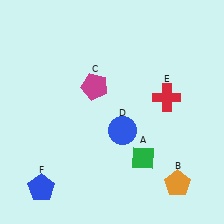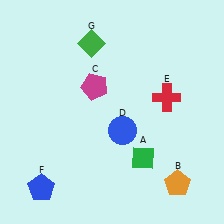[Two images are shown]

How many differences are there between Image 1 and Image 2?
There is 1 difference between the two images.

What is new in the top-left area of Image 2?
A green diamond (G) was added in the top-left area of Image 2.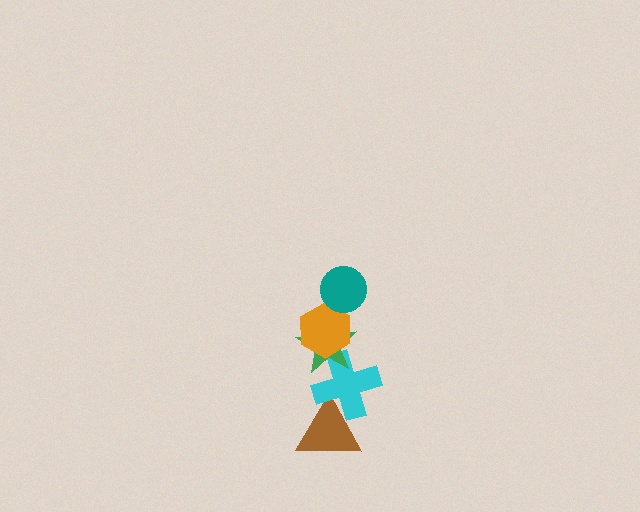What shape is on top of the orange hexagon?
The teal circle is on top of the orange hexagon.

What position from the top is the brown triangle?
The brown triangle is 5th from the top.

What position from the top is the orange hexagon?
The orange hexagon is 2nd from the top.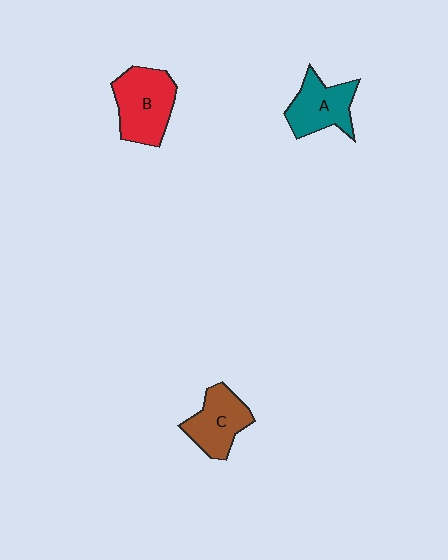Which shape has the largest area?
Shape B (red).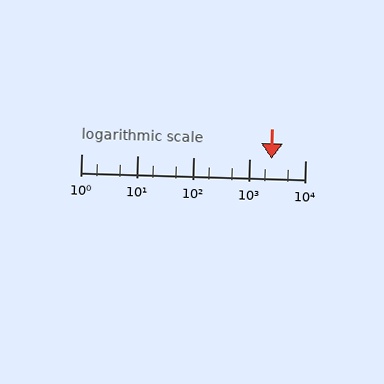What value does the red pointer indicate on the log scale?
The pointer indicates approximately 2500.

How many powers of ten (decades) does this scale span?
The scale spans 4 decades, from 1 to 10000.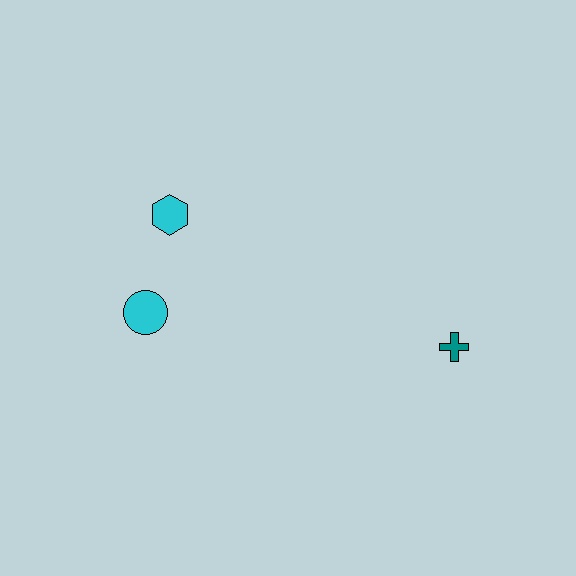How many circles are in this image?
There is 1 circle.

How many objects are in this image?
There are 3 objects.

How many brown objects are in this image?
There are no brown objects.